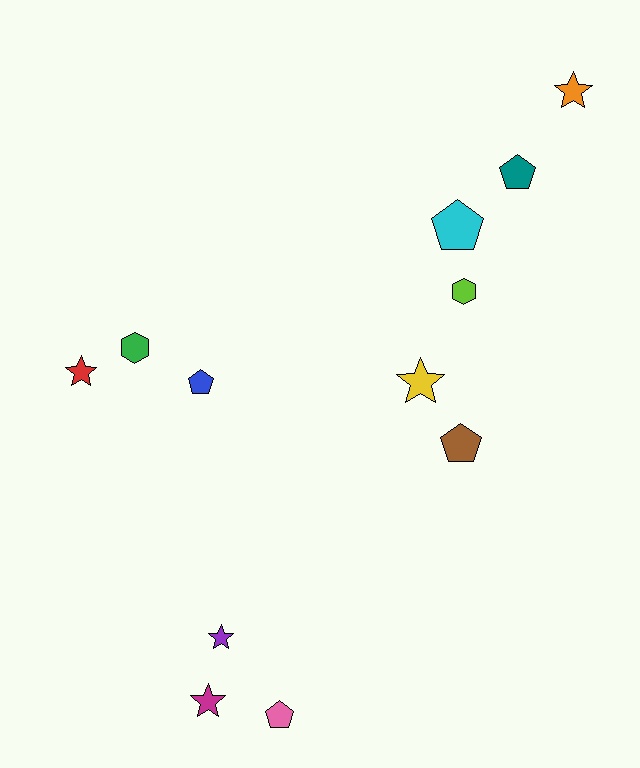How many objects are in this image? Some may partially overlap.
There are 12 objects.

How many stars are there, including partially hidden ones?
There are 5 stars.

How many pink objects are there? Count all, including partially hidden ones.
There is 1 pink object.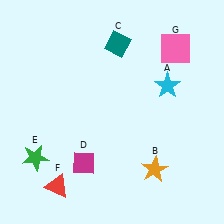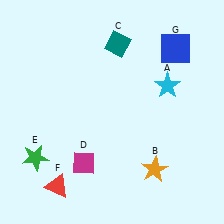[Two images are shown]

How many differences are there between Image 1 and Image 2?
There is 1 difference between the two images.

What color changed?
The square (G) changed from pink in Image 1 to blue in Image 2.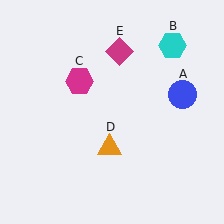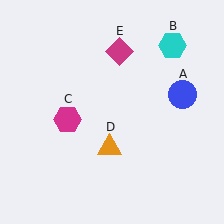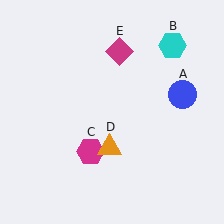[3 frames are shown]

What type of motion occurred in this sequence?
The magenta hexagon (object C) rotated counterclockwise around the center of the scene.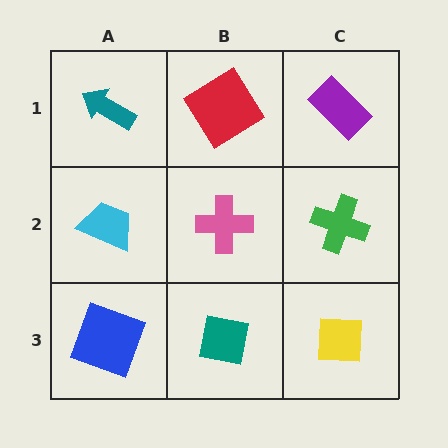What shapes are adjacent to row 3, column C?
A green cross (row 2, column C), a teal square (row 3, column B).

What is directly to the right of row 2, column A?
A pink cross.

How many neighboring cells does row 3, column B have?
3.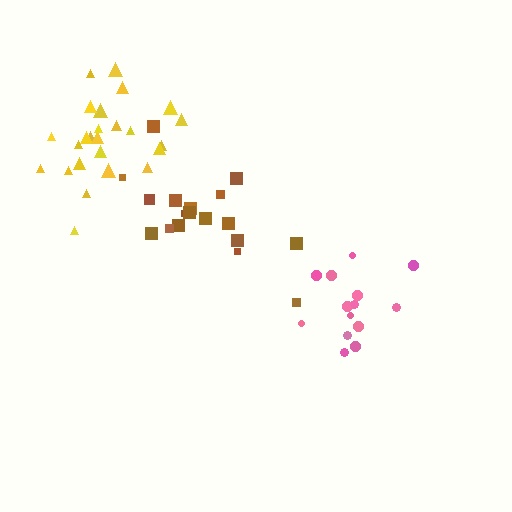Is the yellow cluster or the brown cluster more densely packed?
Yellow.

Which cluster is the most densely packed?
Yellow.